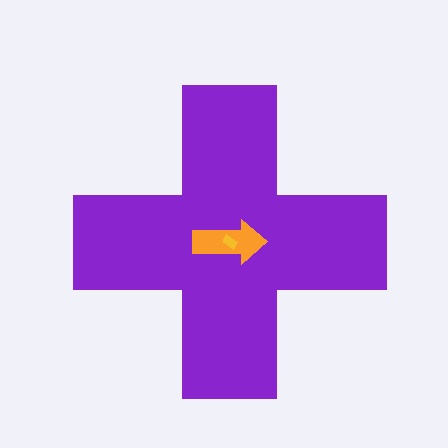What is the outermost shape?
The purple cross.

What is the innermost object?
The yellow rectangle.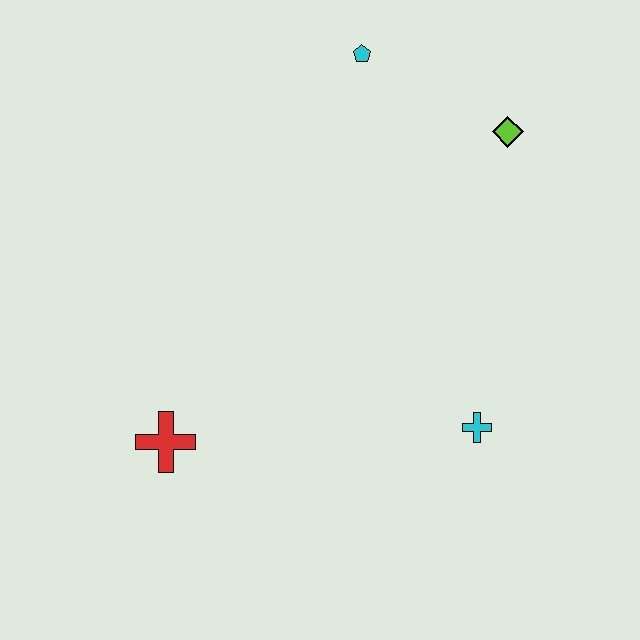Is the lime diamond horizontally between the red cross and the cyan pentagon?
No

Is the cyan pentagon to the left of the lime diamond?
Yes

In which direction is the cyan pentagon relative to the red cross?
The cyan pentagon is above the red cross.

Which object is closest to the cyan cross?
The lime diamond is closest to the cyan cross.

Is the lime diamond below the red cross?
No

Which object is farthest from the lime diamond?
The red cross is farthest from the lime diamond.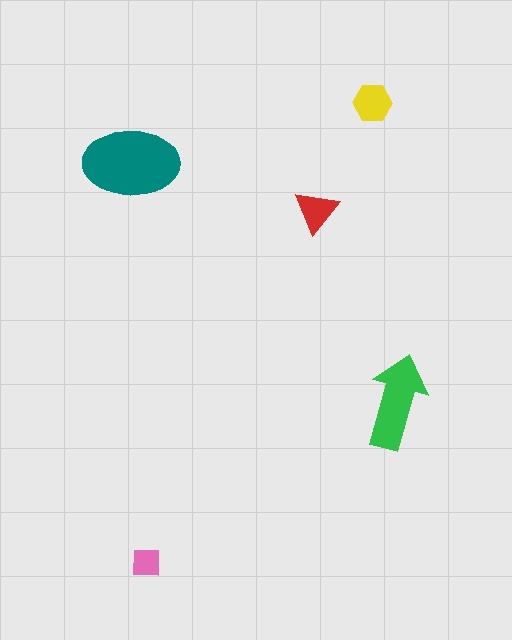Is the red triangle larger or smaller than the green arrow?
Smaller.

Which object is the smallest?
The pink square.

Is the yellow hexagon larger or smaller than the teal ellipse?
Smaller.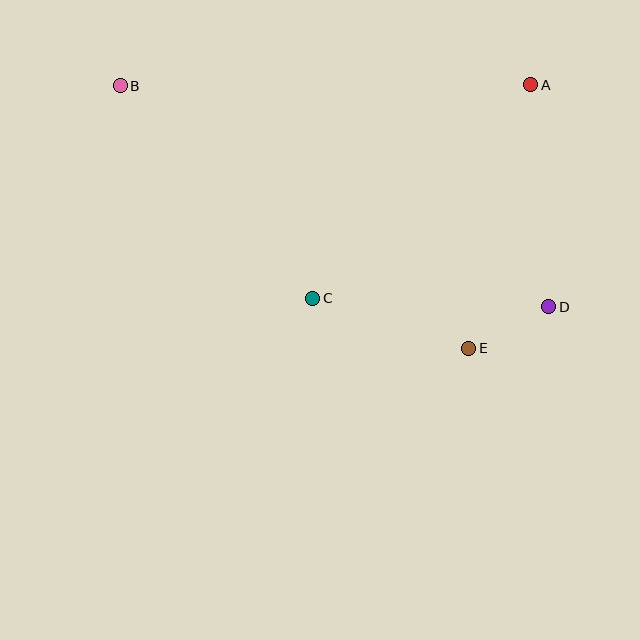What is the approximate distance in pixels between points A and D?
The distance between A and D is approximately 223 pixels.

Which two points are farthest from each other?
Points B and D are farthest from each other.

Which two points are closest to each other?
Points D and E are closest to each other.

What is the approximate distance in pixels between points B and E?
The distance between B and E is approximately 437 pixels.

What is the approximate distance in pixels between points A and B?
The distance between A and B is approximately 411 pixels.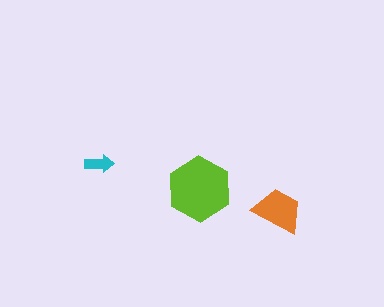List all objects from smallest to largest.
The cyan arrow, the orange trapezoid, the lime hexagon.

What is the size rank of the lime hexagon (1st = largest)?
1st.